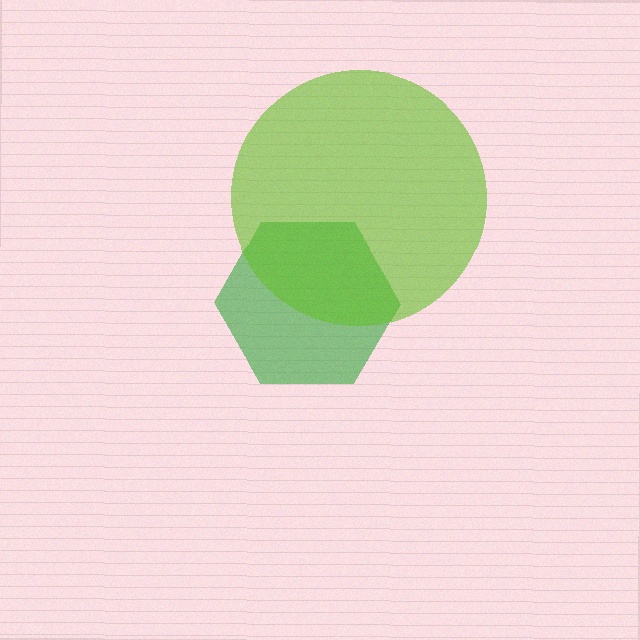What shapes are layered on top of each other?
The layered shapes are: a green hexagon, a lime circle.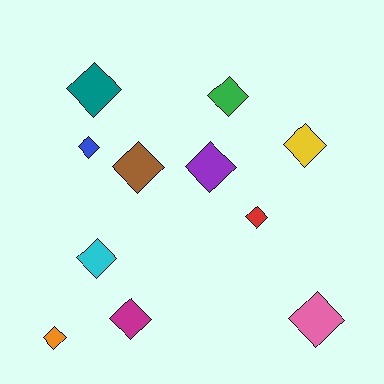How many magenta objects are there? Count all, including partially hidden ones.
There is 1 magenta object.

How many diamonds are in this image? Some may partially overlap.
There are 11 diamonds.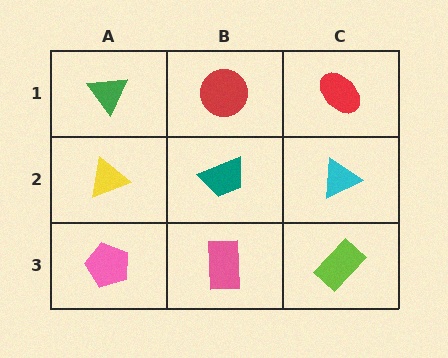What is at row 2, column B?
A teal trapezoid.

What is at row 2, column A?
A yellow triangle.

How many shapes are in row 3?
3 shapes.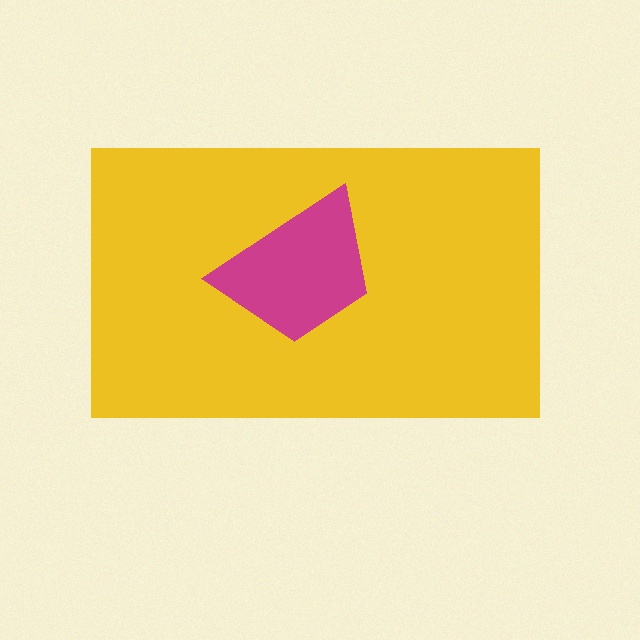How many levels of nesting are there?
2.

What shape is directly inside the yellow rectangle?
The magenta trapezoid.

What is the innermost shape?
The magenta trapezoid.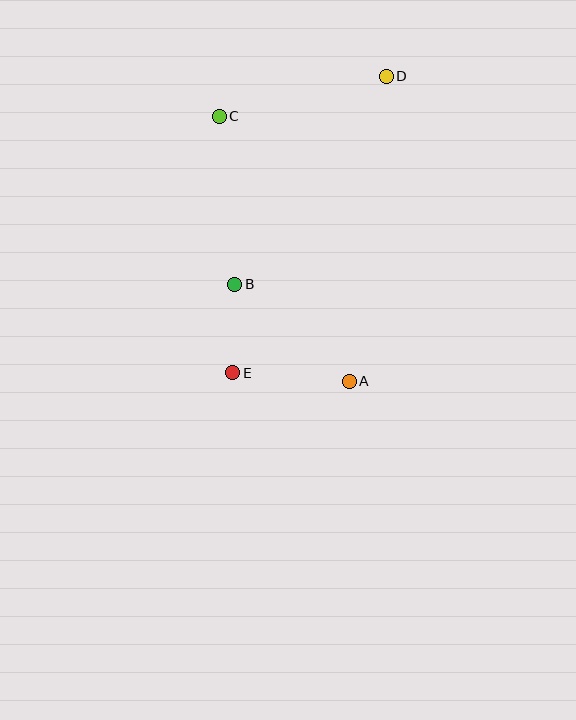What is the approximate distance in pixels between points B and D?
The distance between B and D is approximately 257 pixels.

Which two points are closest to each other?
Points B and E are closest to each other.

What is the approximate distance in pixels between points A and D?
The distance between A and D is approximately 307 pixels.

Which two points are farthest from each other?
Points D and E are farthest from each other.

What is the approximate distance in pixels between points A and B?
The distance between A and B is approximately 150 pixels.